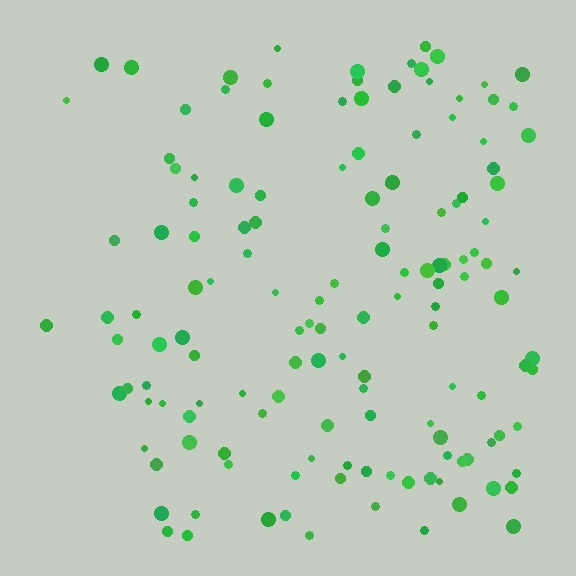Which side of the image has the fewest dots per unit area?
The left.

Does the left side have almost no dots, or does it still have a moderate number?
Still a moderate number, just noticeably fewer than the right.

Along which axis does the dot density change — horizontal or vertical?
Horizontal.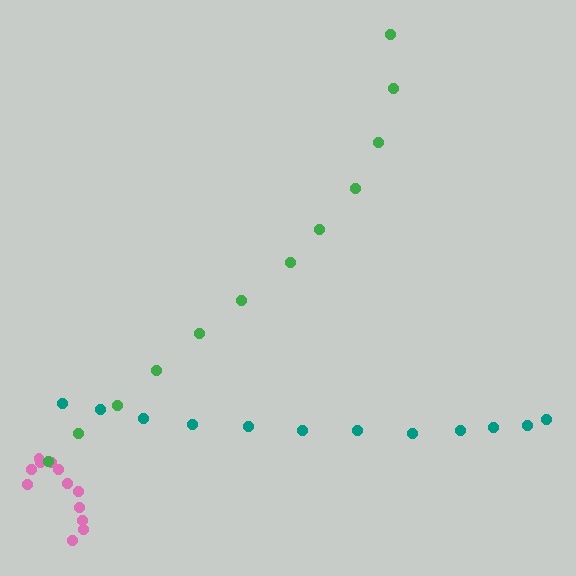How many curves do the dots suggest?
There are 3 distinct paths.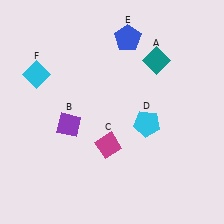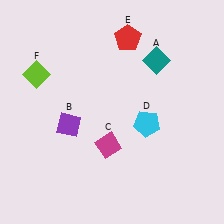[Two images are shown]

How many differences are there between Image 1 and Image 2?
There are 2 differences between the two images.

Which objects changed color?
E changed from blue to red. F changed from cyan to lime.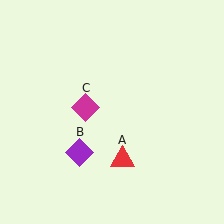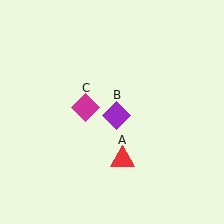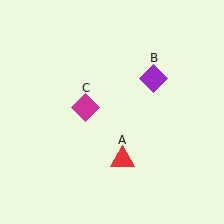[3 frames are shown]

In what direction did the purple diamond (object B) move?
The purple diamond (object B) moved up and to the right.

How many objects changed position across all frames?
1 object changed position: purple diamond (object B).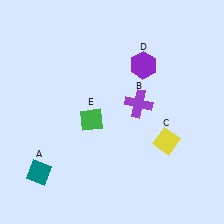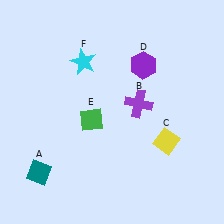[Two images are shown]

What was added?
A cyan star (F) was added in Image 2.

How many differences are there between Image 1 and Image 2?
There is 1 difference between the two images.